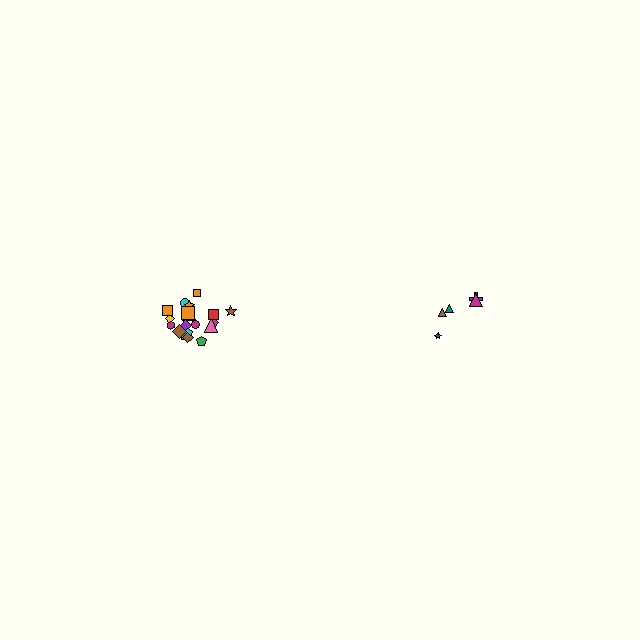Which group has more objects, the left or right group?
The left group.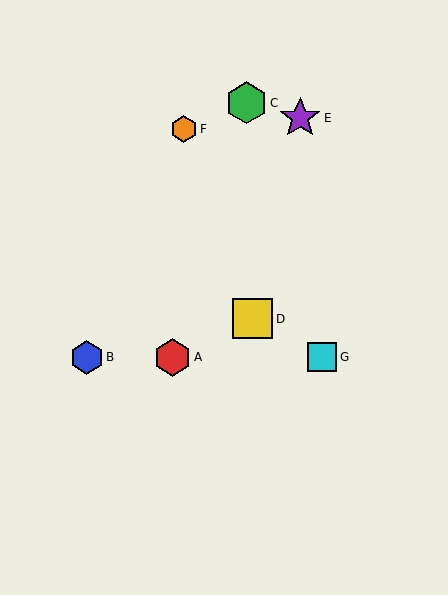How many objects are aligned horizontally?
3 objects (A, B, G) are aligned horizontally.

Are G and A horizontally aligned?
Yes, both are at y≈357.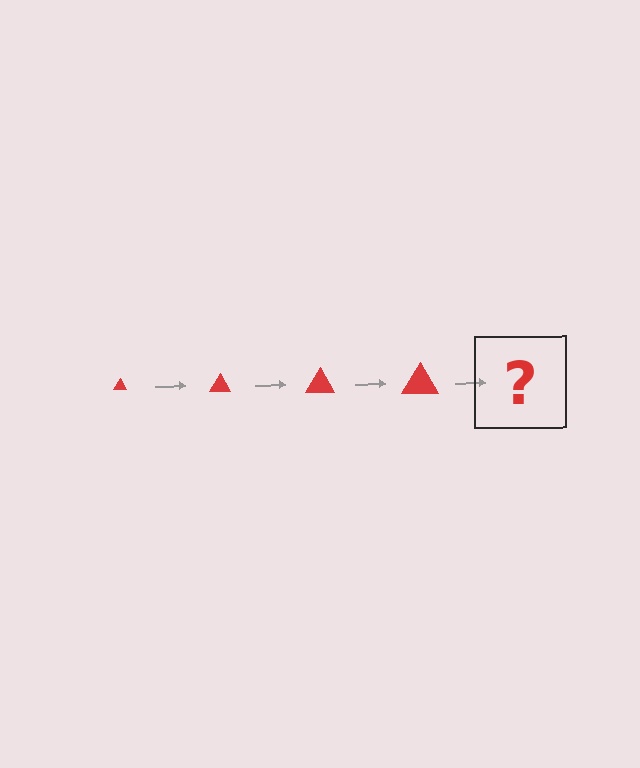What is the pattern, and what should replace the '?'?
The pattern is that the triangle gets progressively larger each step. The '?' should be a red triangle, larger than the previous one.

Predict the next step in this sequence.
The next step is a red triangle, larger than the previous one.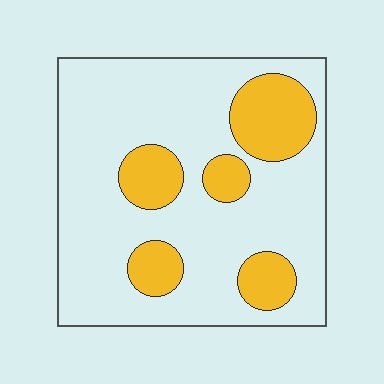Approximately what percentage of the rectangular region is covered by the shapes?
Approximately 25%.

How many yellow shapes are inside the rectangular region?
5.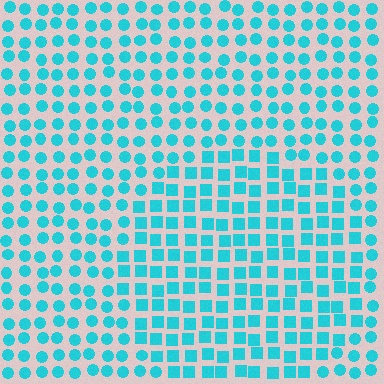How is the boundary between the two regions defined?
The boundary is defined by a change in element shape: squares inside vs. circles outside. All elements share the same color and spacing.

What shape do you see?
I see a circle.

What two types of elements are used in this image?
The image uses squares inside the circle region and circles outside it.